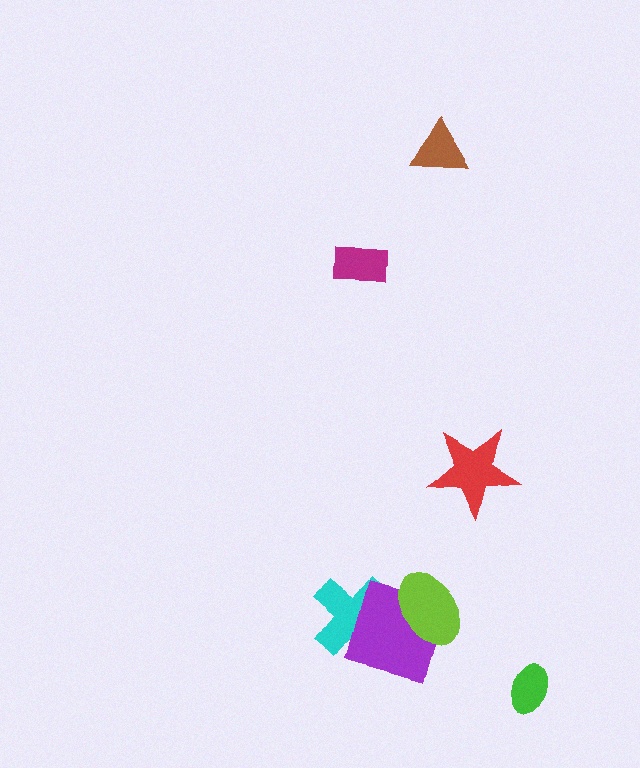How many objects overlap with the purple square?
2 objects overlap with the purple square.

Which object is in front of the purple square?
The lime ellipse is in front of the purple square.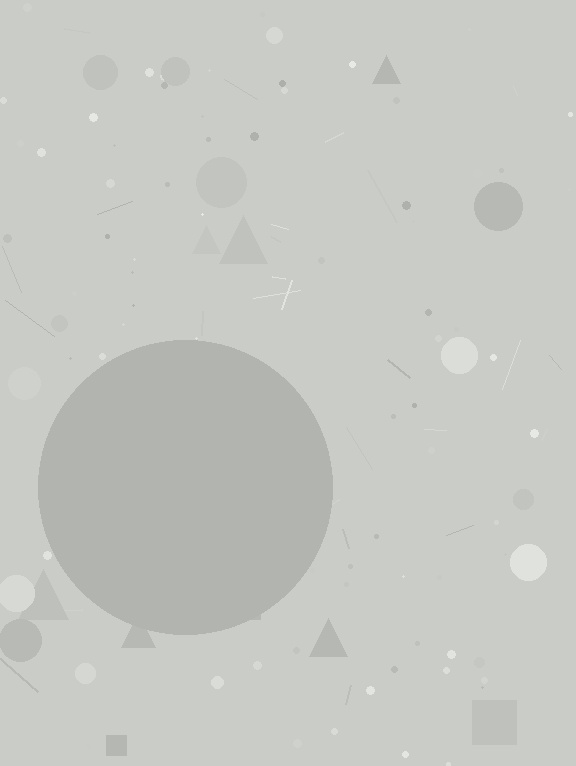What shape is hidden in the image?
A circle is hidden in the image.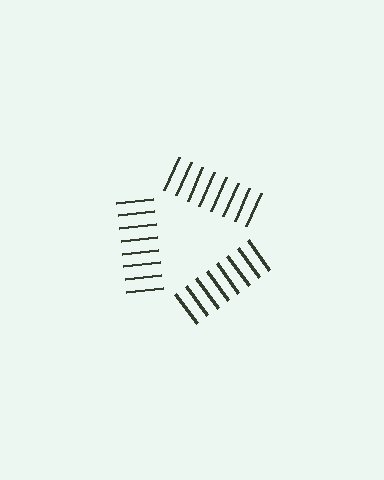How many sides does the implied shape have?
3 sides — the line-ends trace a triangle.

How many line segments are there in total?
24 — 8 along each of the 3 edges.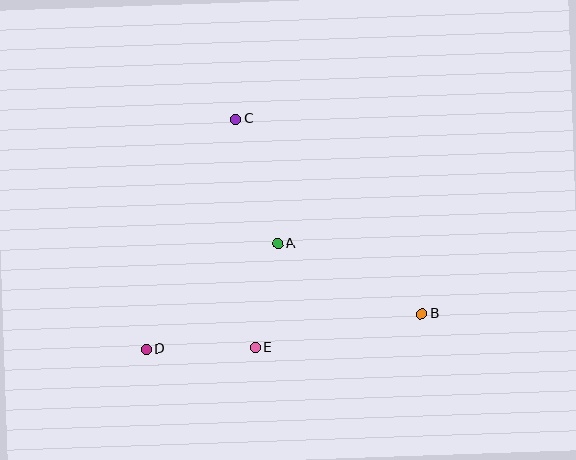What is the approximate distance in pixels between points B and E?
The distance between B and E is approximately 170 pixels.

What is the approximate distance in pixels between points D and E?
The distance between D and E is approximately 109 pixels.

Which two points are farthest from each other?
Points B and D are farthest from each other.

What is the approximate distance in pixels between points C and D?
The distance between C and D is approximately 247 pixels.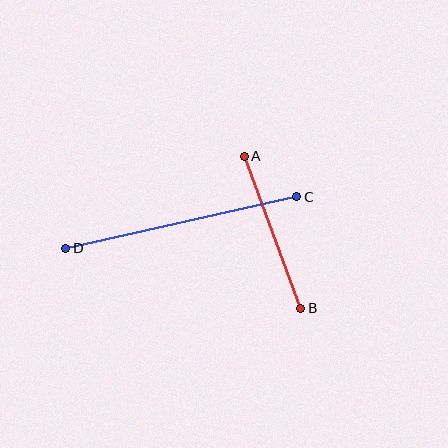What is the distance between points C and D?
The distance is approximately 237 pixels.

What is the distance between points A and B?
The distance is approximately 162 pixels.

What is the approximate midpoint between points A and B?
The midpoint is at approximately (273, 232) pixels.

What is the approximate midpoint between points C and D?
The midpoint is at approximately (181, 223) pixels.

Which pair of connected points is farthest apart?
Points C and D are farthest apart.